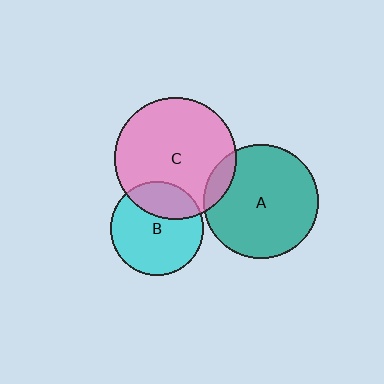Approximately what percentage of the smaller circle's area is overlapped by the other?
Approximately 10%.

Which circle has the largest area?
Circle C (pink).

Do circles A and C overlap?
Yes.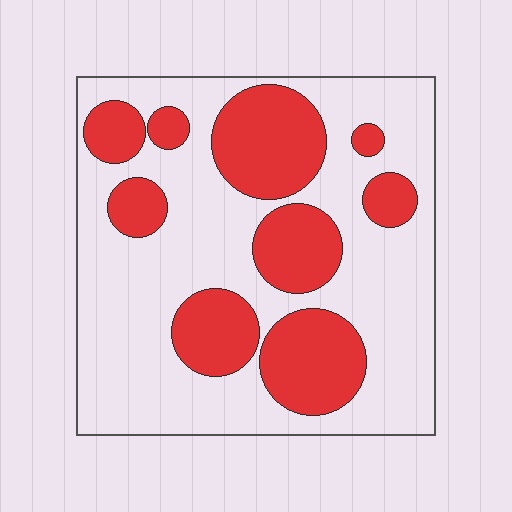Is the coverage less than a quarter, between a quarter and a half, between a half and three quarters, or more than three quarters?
Between a quarter and a half.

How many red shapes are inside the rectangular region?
9.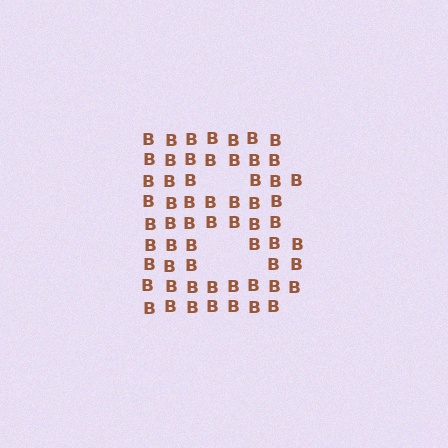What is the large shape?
The large shape is the letter B.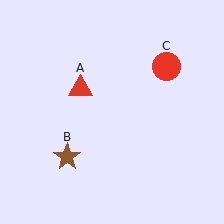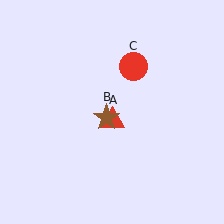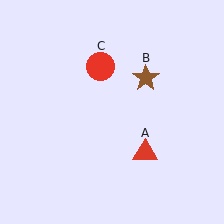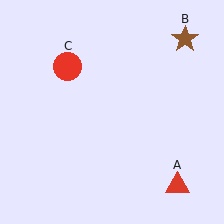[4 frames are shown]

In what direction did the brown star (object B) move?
The brown star (object B) moved up and to the right.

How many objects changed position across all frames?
3 objects changed position: red triangle (object A), brown star (object B), red circle (object C).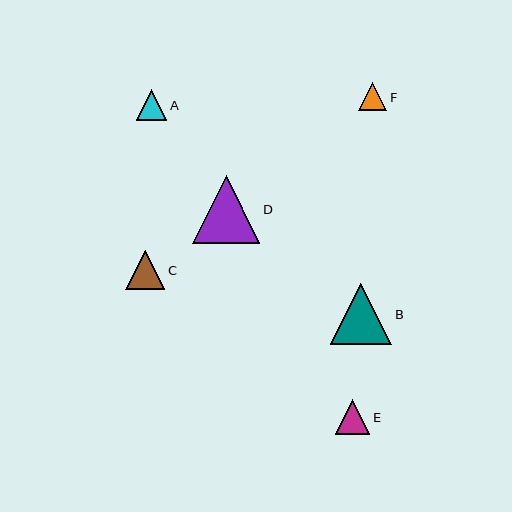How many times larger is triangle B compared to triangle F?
Triangle B is approximately 2.2 times the size of triangle F.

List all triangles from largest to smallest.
From largest to smallest: D, B, C, E, A, F.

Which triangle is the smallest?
Triangle F is the smallest with a size of approximately 28 pixels.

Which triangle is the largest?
Triangle D is the largest with a size of approximately 67 pixels.